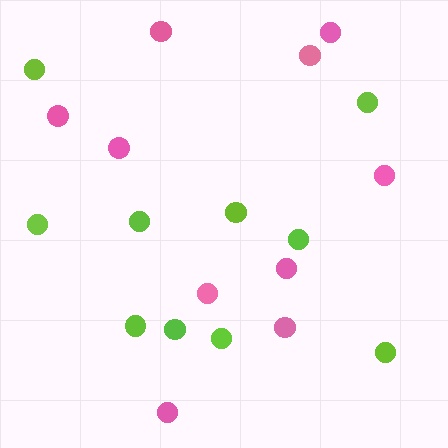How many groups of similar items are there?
There are 2 groups: one group of lime circles (10) and one group of pink circles (10).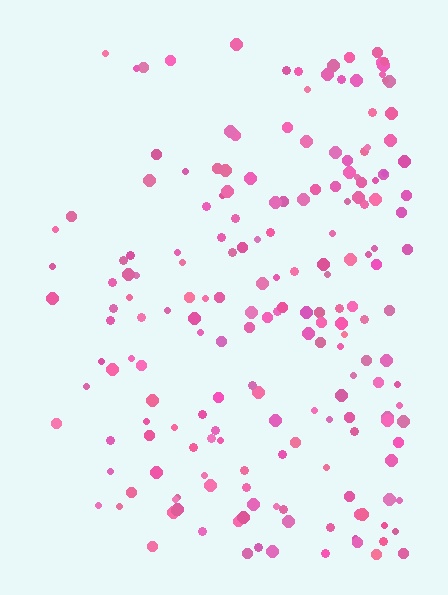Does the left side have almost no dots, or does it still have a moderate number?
Still a moderate number, just noticeably fewer than the right.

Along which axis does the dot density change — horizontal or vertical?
Horizontal.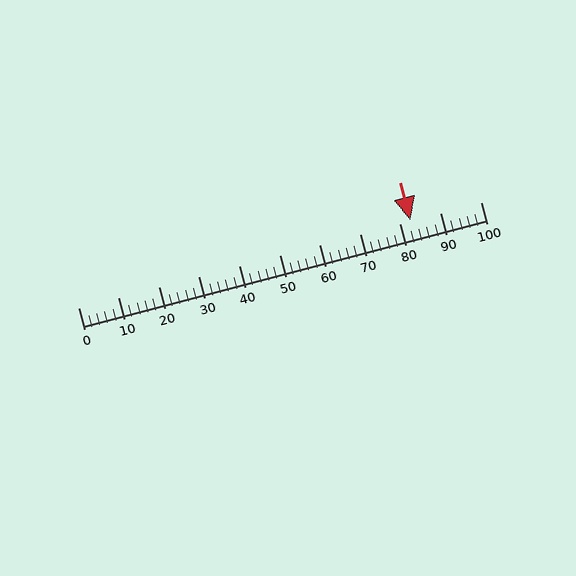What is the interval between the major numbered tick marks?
The major tick marks are spaced 10 units apart.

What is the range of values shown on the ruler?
The ruler shows values from 0 to 100.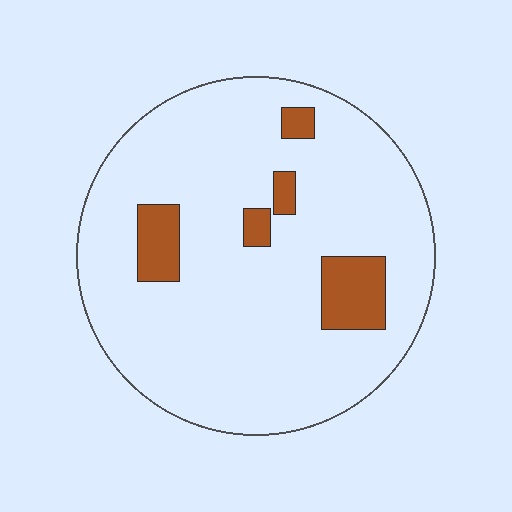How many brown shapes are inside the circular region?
5.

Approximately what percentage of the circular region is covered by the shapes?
Approximately 10%.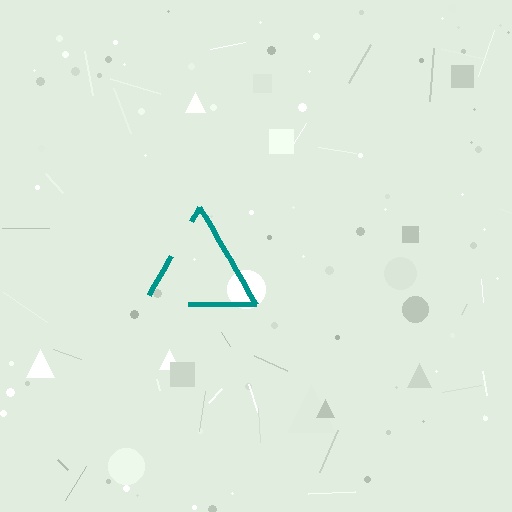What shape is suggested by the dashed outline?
The dashed outline suggests a triangle.